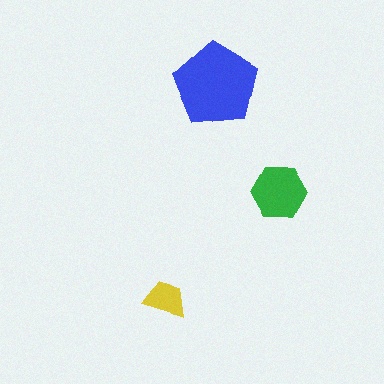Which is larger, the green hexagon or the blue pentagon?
The blue pentagon.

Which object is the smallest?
The yellow trapezoid.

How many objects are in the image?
There are 3 objects in the image.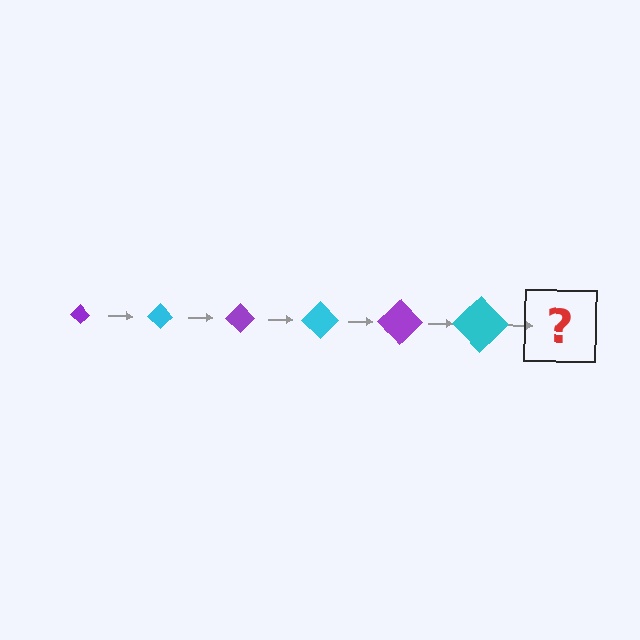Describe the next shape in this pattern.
It should be a purple diamond, larger than the previous one.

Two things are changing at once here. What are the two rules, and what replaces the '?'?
The two rules are that the diamond grows larger each step and the color cycles through purple and cyan. The '?' should be a purple diamond, larger than the previous one.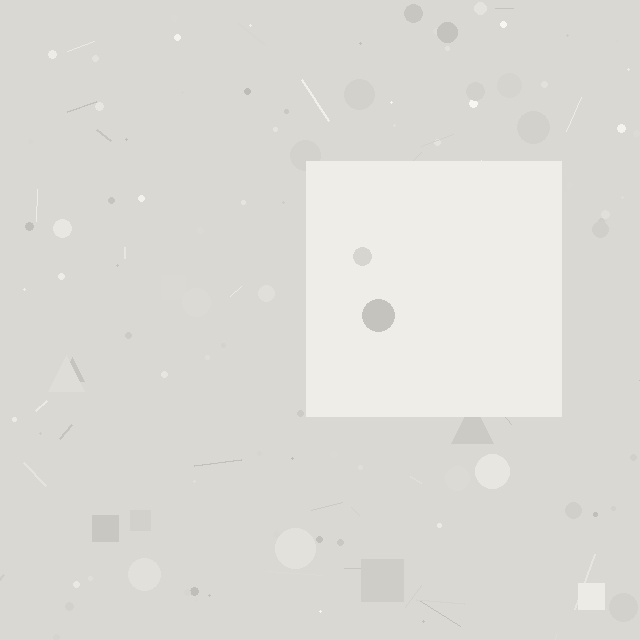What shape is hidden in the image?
A square is hidden in the image.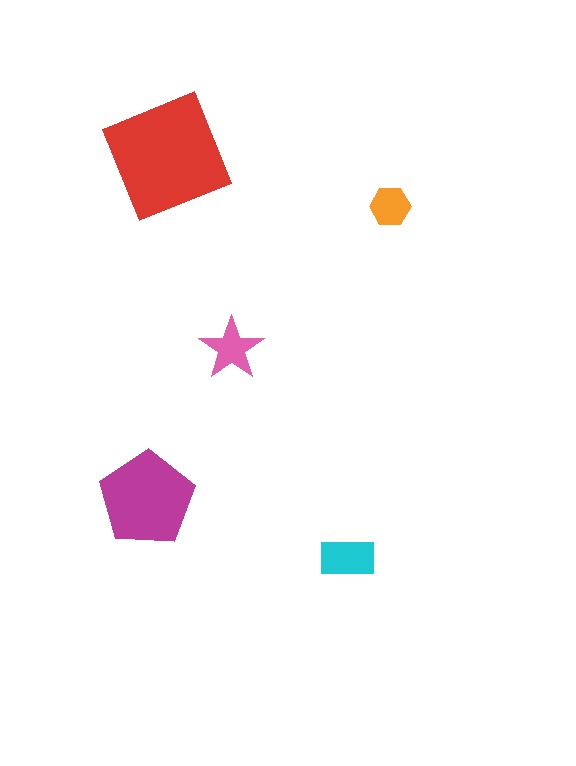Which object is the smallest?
The orange hexagon.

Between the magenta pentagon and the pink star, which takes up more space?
The magenta pentagon.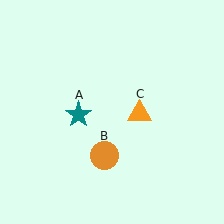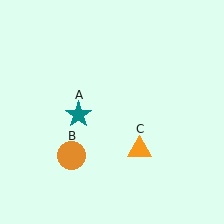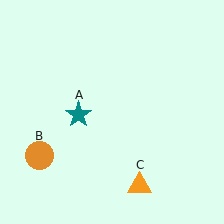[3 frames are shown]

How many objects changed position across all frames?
2 objects changed position: orange circle (object B), orange triangle (object C).